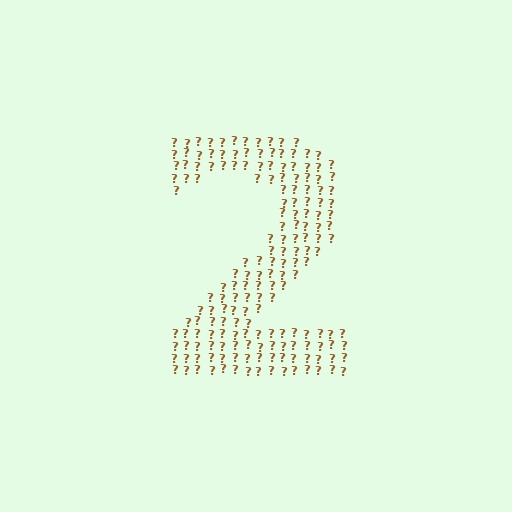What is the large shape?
The large shape is the digit 2.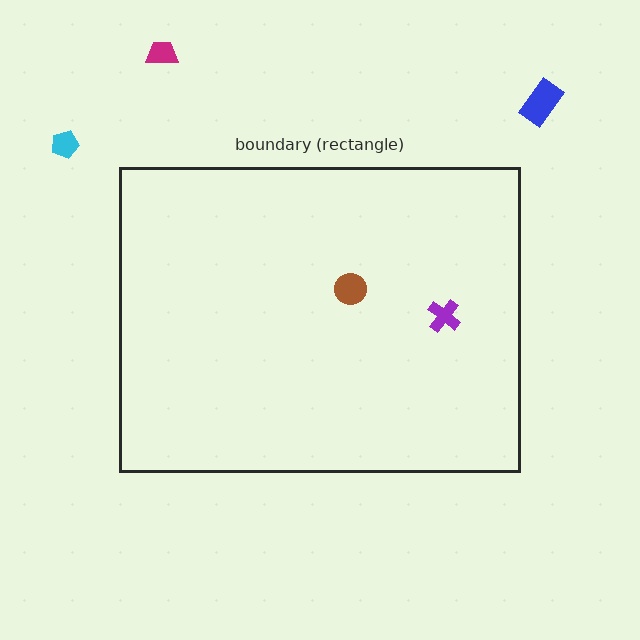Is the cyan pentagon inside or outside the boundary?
Outside.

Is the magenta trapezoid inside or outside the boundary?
Outside.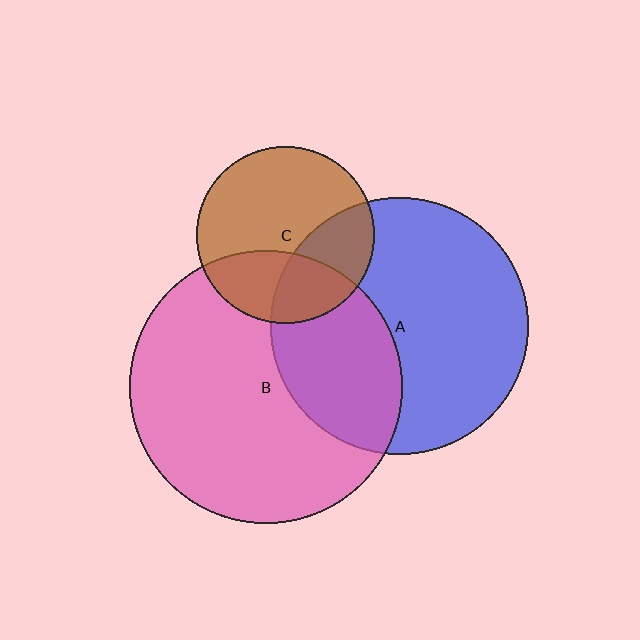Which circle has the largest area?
Circle B (pink).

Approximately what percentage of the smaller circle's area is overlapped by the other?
Approximately 35%.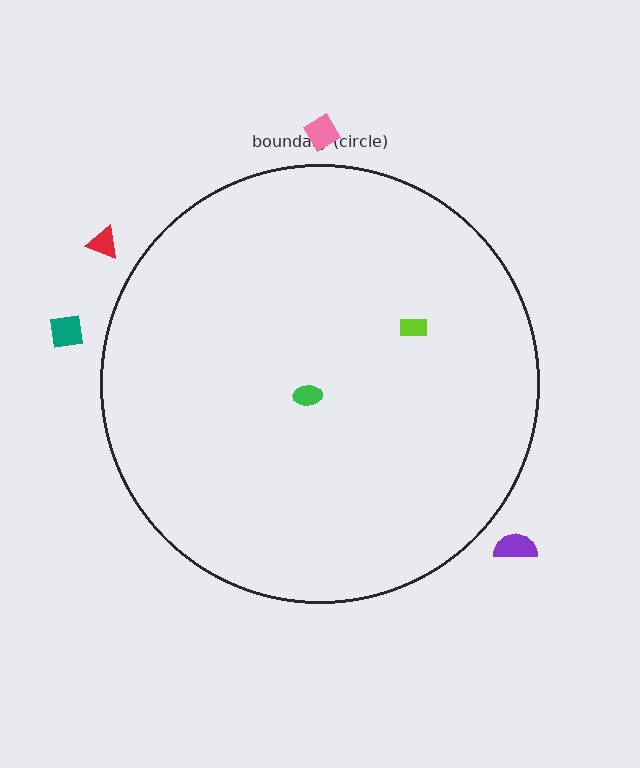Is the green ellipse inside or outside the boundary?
Inside.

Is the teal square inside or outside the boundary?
Outside.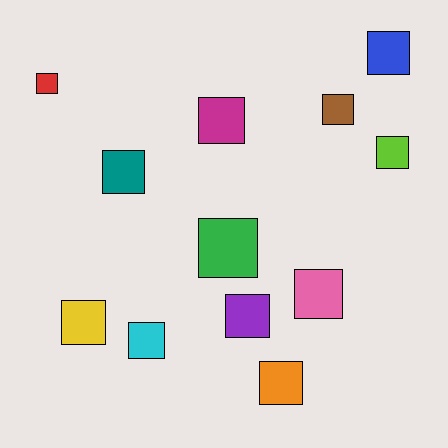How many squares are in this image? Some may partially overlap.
There are 12 squares.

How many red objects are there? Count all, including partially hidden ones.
There is 1 red object.